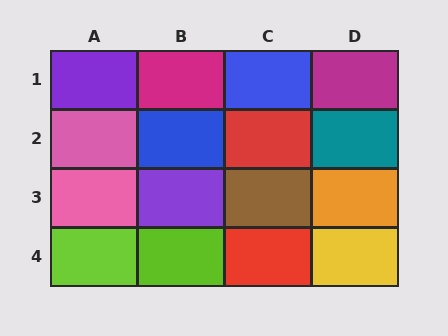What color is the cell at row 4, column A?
Lime.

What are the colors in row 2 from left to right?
Pink, blue, red, teal.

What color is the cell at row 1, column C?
Blue.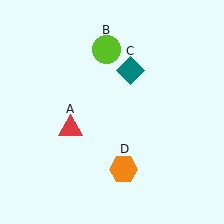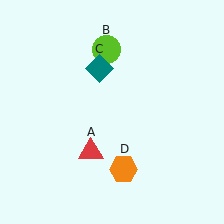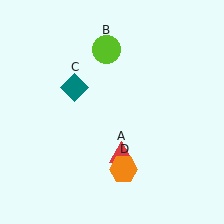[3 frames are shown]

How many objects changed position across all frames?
2 objects changed position: red triangle (object A), teal diamond (object C).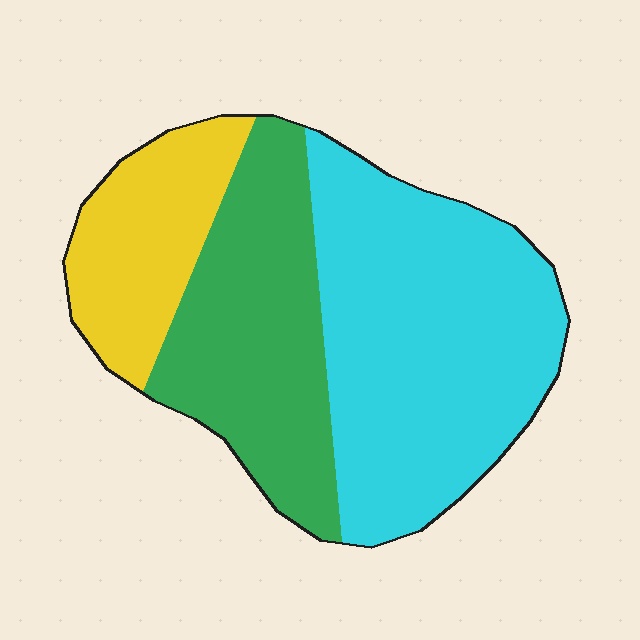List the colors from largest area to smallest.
From largest to smallest: cyan, green, yellow.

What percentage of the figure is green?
Green takes up between a sixth and a third of the figure.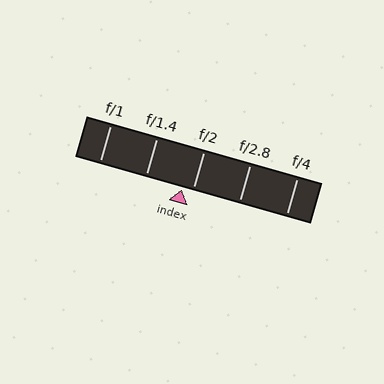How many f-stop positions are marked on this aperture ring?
There are 5 f-stop positions marked.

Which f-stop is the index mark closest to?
The index mark is closest to f/2.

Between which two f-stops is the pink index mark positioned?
The index mark is between f/1.4 and f/2.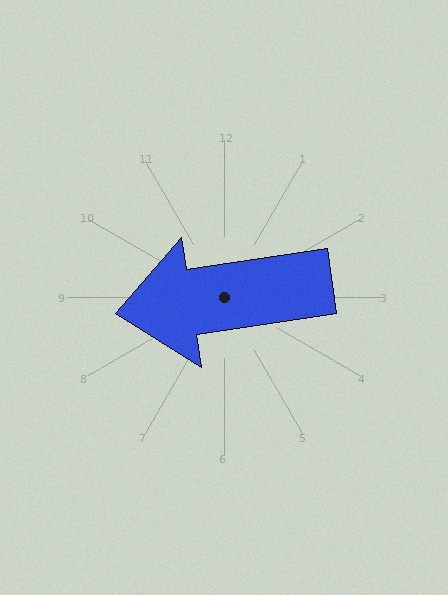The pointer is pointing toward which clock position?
Roughly 9 o'clock.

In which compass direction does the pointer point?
West.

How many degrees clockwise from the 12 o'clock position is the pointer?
Approximately 262 degrees.